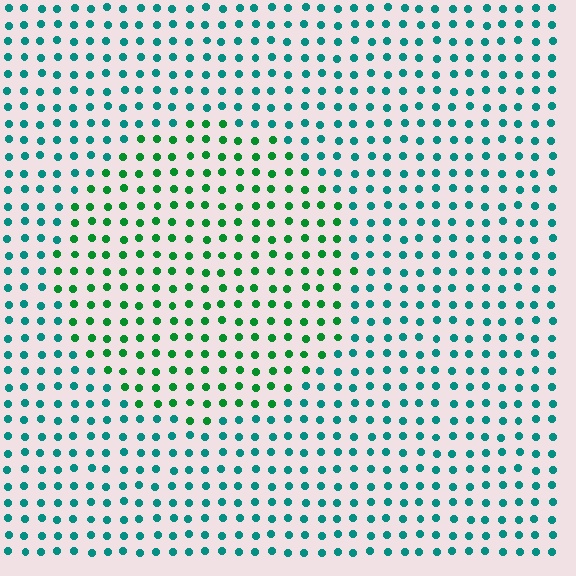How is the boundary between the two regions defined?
The boundary is defined purely by a slight shift in hue (about 39 degrees). Spacing, size, and orientation are identical on both sides.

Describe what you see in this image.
The image is filled with small teal elements in a uniform arrangement. A circle-shaped region is visible where the elements are tinted to a slightly different hue, forming a subtle color boundary.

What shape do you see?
I see a circle.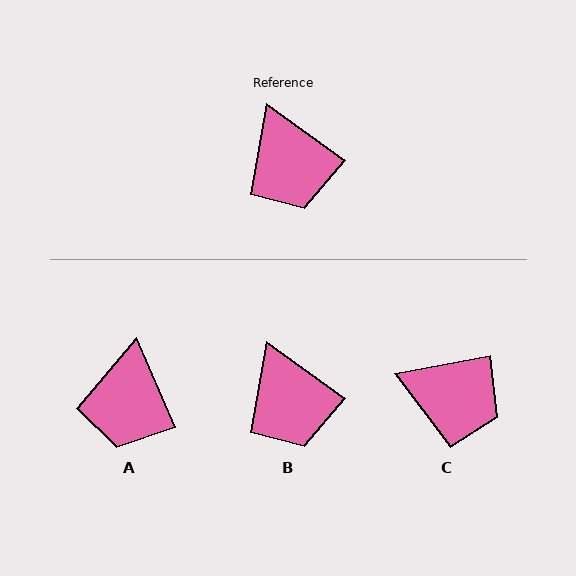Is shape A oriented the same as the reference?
No, it is off by about 31 degrees.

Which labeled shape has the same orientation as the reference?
B.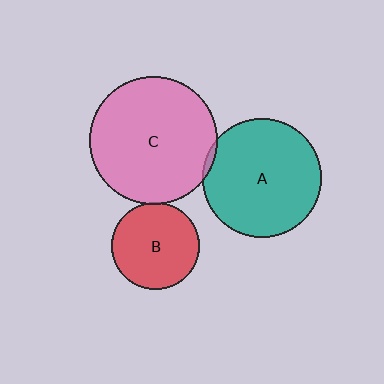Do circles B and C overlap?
Yes.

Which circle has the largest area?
Circle C (pink).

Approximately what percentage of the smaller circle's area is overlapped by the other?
Approximately 5%.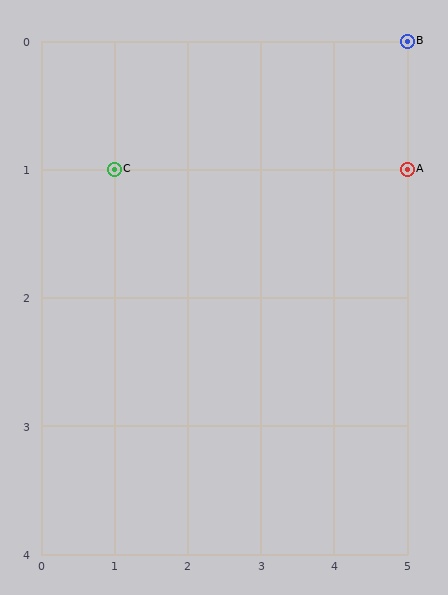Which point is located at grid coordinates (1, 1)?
Point C is at (1, 1).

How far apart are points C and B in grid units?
Points C and B are 4 columns and 1 row apart (about 4.1 grid units diagonally).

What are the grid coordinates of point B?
Point B is at grid coordinates (5, 0).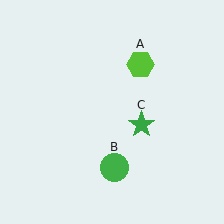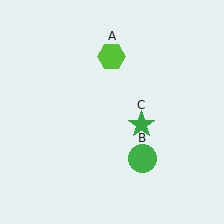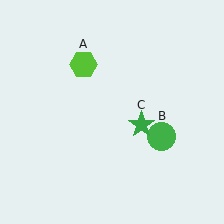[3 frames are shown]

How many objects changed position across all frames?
2 objects changed position: lime hexagon (object A), green circle (object B).